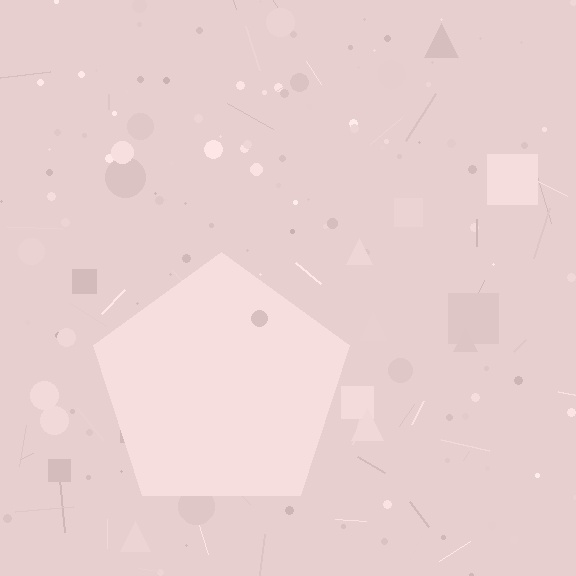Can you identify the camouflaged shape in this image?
The camouflaged shape is a pentagon.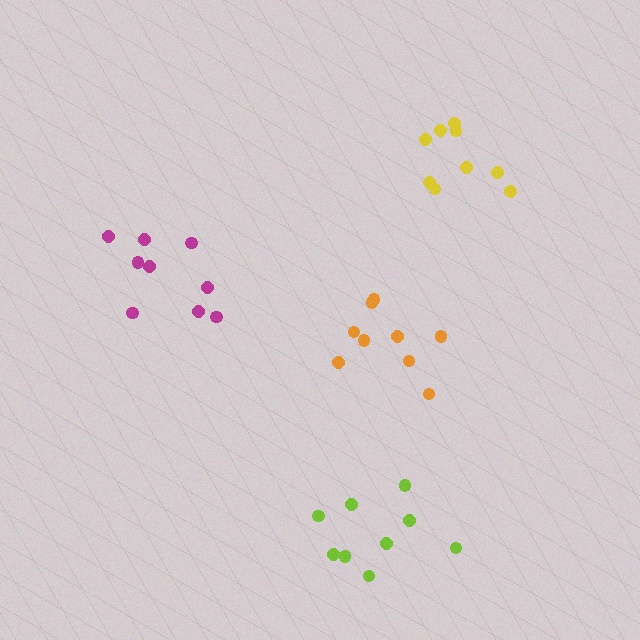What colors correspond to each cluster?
The clusters are colored: yellow, orange, magenta, lime.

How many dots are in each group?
Group 1: 9 dots, Group 2: 9 dots, Group 3: 9 dots, Group 4: 9 dots (36 total).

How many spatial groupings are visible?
There are 4 spatial groupings.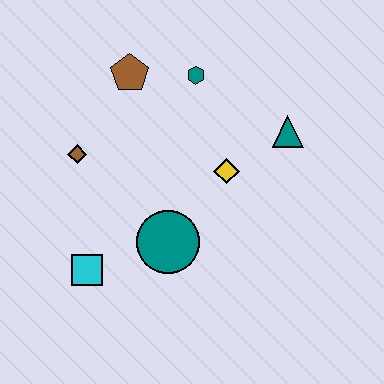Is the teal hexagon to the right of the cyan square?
Yes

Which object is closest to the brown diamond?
The brown pentagon is closest to the brown diamond.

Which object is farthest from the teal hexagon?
The cyan square is farthest from the teal hexagon.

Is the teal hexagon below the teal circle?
No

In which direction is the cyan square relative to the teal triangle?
The cyan square is to the left of the teal triangle.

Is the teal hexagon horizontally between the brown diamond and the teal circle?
No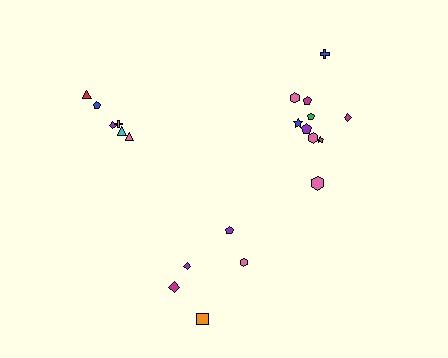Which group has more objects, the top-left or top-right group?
The top-right group.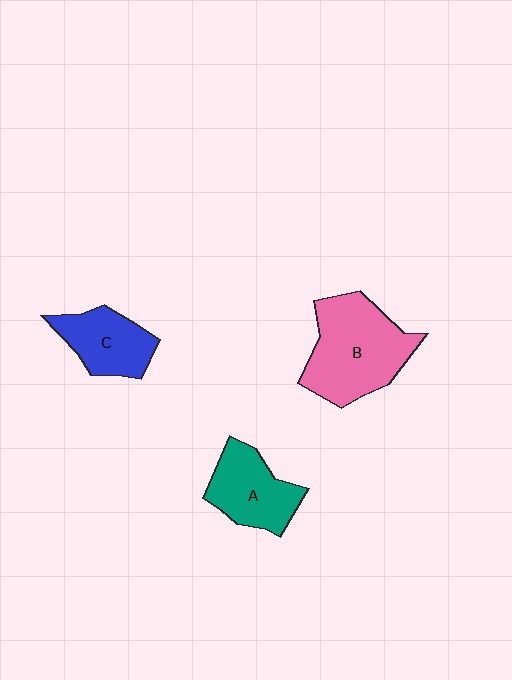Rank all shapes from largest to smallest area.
From largest to smallest: B (pink), A (teal), C (blue).